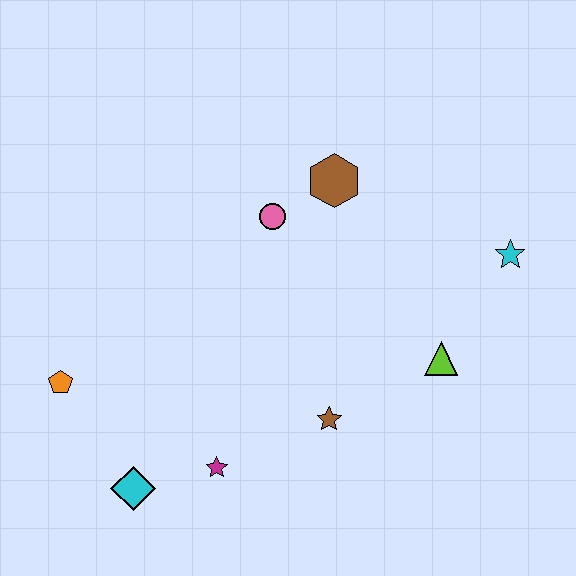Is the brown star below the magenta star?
No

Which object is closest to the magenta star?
The cyan diamond is closest to the magenta star.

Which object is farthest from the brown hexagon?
The cyan diamond is farthest from the brown hexagon.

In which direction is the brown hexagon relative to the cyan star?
The brown hexagon is to the left of the cyan star.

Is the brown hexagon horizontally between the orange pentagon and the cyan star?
Yes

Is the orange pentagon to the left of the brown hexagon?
Yes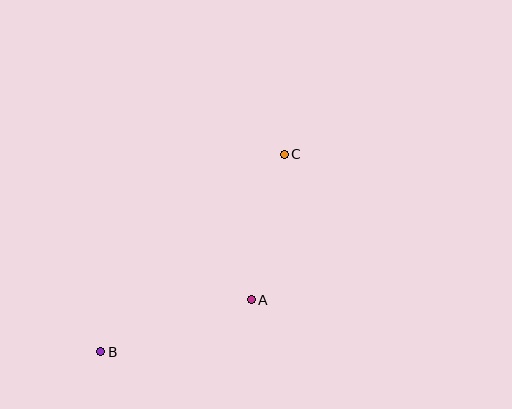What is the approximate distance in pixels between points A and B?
The distance between A and B is approximately 159 pixels.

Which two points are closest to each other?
Points A and C are closest to each other.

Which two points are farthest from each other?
Points B and C are farthest from each other.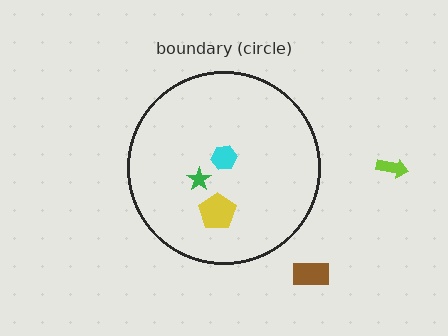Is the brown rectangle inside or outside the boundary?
Outside.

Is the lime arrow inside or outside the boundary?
Outside.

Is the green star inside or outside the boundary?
Inside.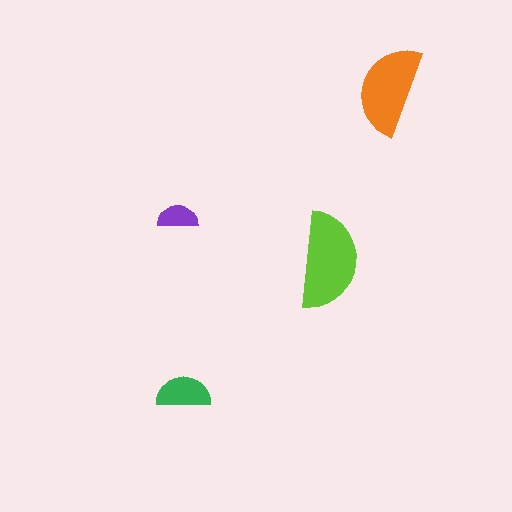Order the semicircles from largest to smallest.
the lime one, the orange one, the green one, the purple one.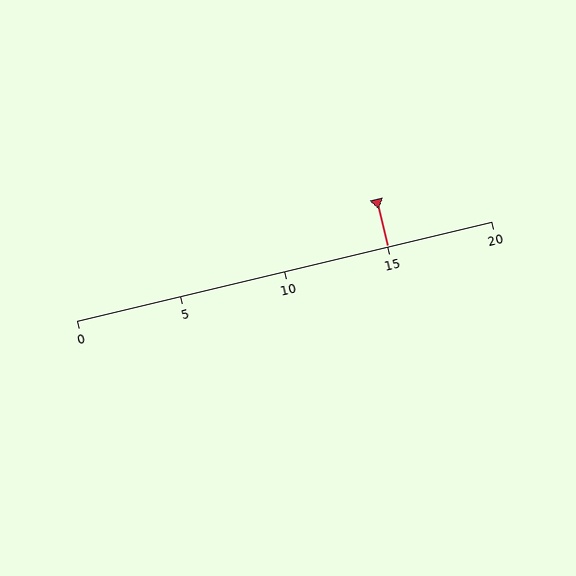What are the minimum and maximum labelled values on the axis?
The axis runs from 0 to 20.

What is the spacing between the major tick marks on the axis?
The major ticks are spaced 5 apart.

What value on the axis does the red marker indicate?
The marker indicates approximately 15.